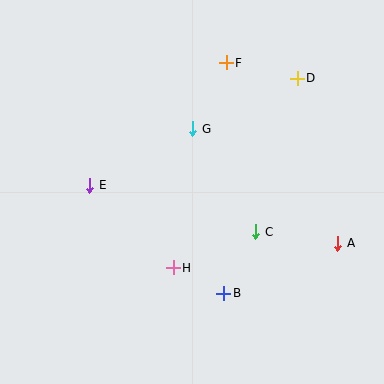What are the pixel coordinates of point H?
Point H is at (173, 268).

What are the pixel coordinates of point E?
Point E is at (90, 185).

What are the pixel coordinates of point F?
Point F is at (226, 63).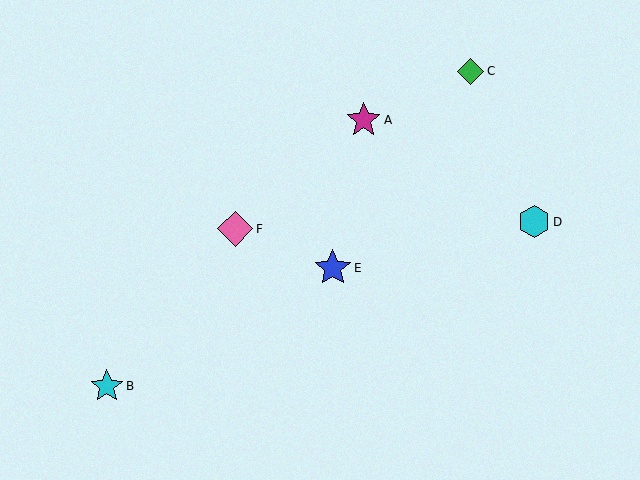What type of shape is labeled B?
Shape B is a cyan star.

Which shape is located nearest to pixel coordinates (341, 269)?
The blue star (labeled E) at (333, 268) is nearest to that location.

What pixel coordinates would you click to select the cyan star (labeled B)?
Click at (107, 386) to select the cyan star B.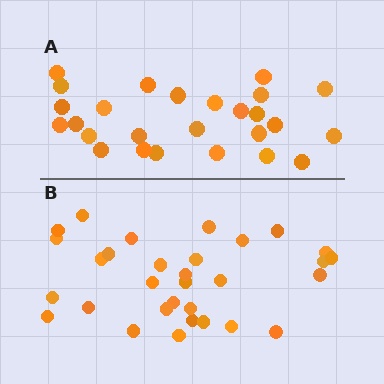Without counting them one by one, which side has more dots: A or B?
Region B (the bottom region) has more dots.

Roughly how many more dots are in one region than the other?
Region B has about 5 more dots than region A.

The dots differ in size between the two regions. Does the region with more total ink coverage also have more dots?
No. Region A has more total ink coverage because its dots are larger, but region B actually contains more individual dots. Total area can be misleading — the number of items is what matters here.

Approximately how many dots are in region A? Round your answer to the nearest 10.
About 30 dots. (The exact count is 26, which rounds to 30.)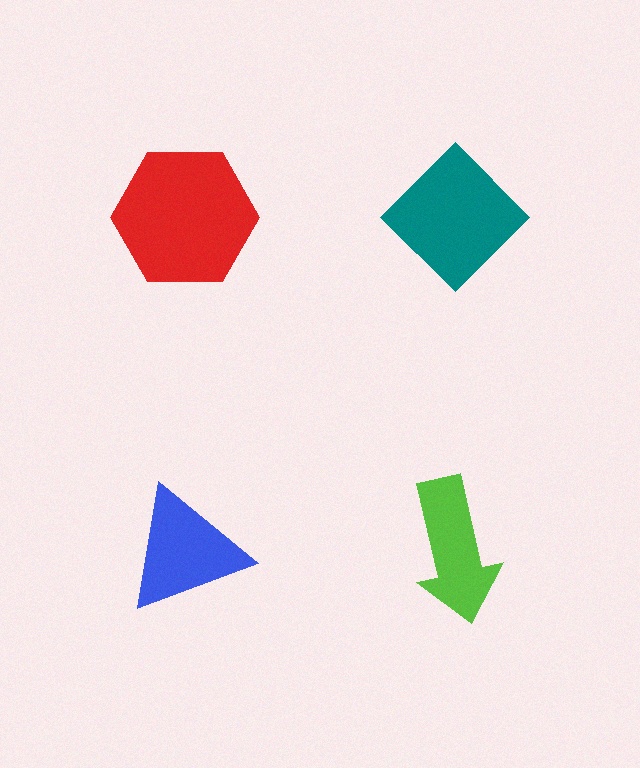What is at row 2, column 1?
A blue triangle.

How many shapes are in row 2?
2 shapes.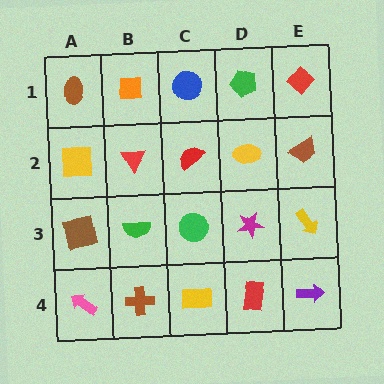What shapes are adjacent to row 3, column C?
A red semicircle (row 2, column C), a yellow rectangle (row 4, column C), a green semicircle (row 3, column B), a magenta star (row 3, column D).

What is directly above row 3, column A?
A yellow square.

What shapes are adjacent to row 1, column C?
A red semicircle (row 2, column C), an orange square (row 1, column B), a green pentagon (row 1, column D).